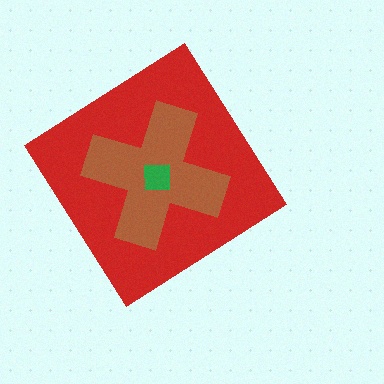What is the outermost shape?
The red diamond.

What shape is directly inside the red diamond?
The brown cross.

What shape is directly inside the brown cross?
The green square.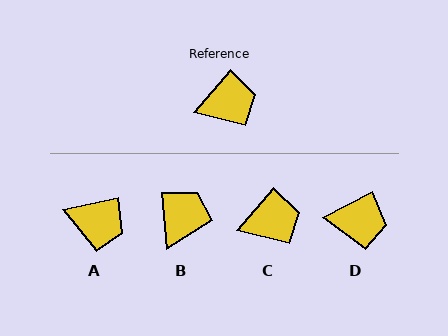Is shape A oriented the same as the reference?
No, it is off by about 38 degrees.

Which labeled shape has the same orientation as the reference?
C.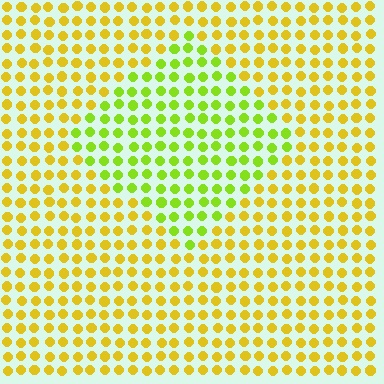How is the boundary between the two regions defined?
The boundary is defined purely by a slight shift in hue (about 37 degrees). Spacing, size, and orientation are identical on both sides.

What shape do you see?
I see a diamond.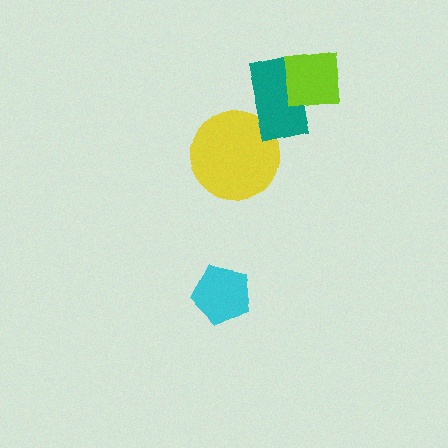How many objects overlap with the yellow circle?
1 object overlaps with the yellow circle.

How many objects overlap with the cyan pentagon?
0 objects overlap with the cyan pentagon.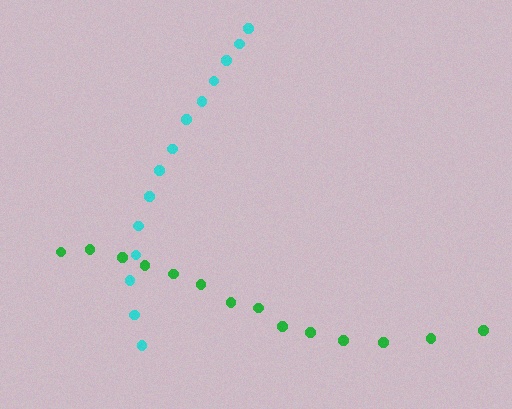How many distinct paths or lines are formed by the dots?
There are 2 distinct paths.